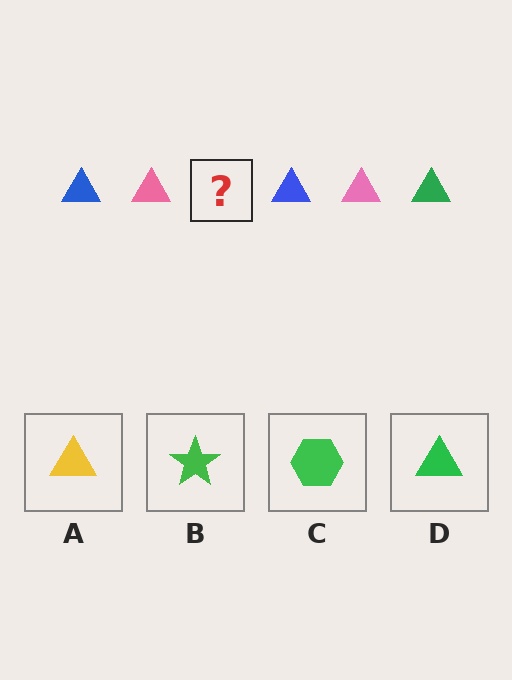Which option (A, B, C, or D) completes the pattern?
D.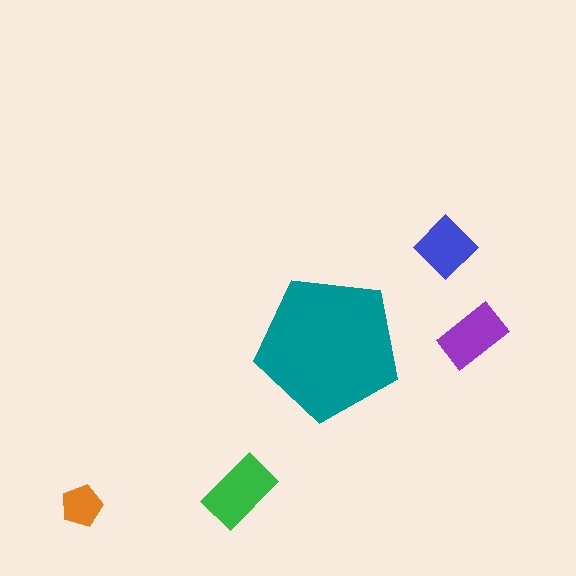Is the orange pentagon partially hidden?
No, the orange pentagon is fully visible.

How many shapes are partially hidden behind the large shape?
0 shapes are partially hidden.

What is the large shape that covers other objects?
A teal pentagon.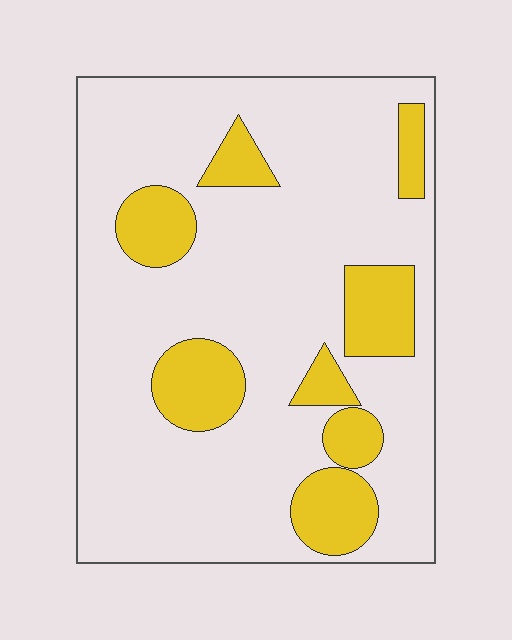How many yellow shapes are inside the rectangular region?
8.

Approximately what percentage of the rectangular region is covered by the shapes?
Approximately 20%.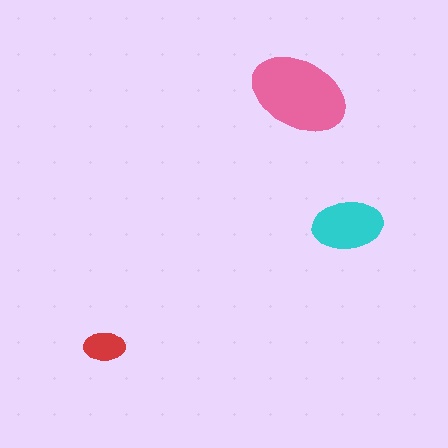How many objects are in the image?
There are 3 objects in the image.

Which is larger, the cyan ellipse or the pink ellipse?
The pink one.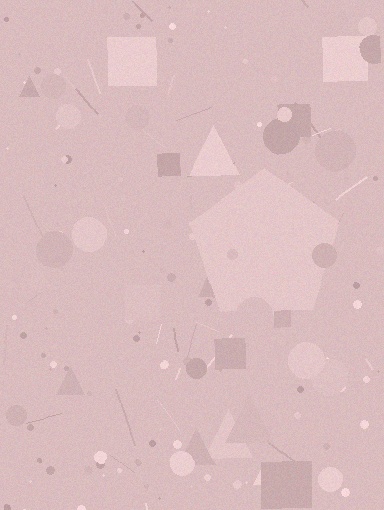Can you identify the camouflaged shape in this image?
The camouflaged shape is a pentagon.